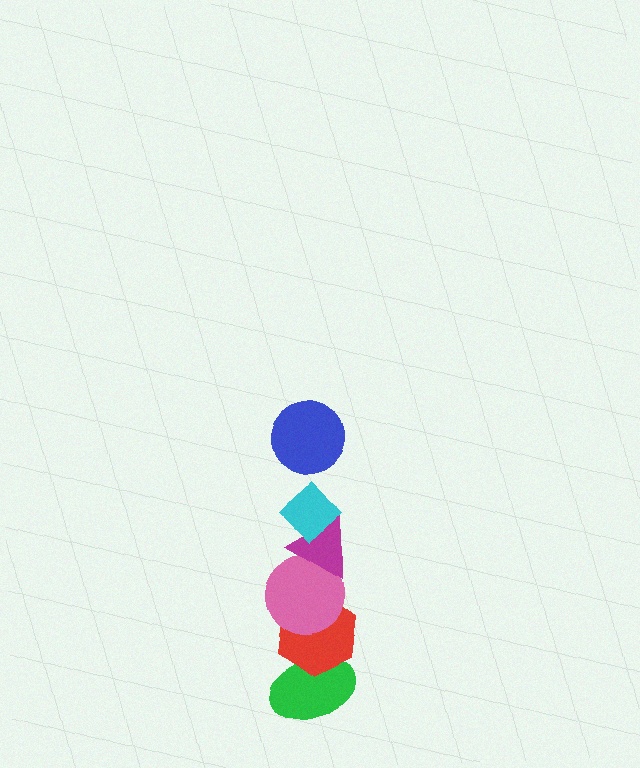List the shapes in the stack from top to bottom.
From top to bottom: the blue circle, the cyan diamond, the magenta triangle, the pink circle, the red hexagon, the green ellipse.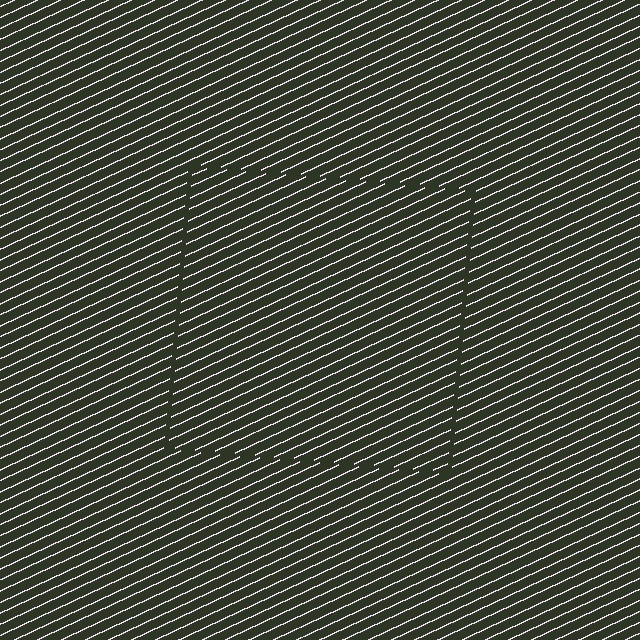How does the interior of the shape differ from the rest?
The interior of the shape contains the same grating, shifted by half a period — the contour is defined by the phase discontinuity where line-ends from the inner and outer gratings abut.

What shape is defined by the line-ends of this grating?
An illusory square. The interior of the shape contains the same grating, shifted by half a period — the contour is defined by the phase discontinuity where line-ends from the inner and outer gratings abut.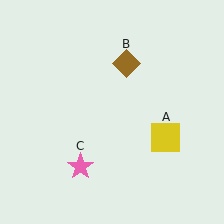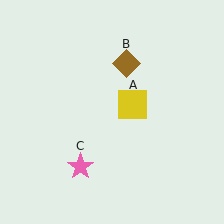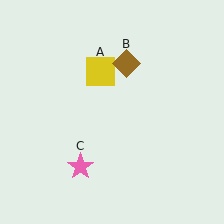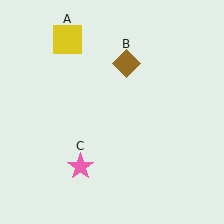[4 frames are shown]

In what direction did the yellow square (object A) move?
The yellow square (object A) moved up and to the left.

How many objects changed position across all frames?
1 object changed position: yellow square (object A).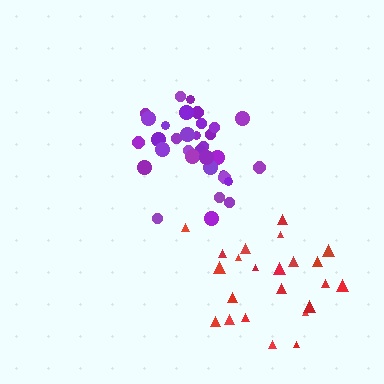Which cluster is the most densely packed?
Purple.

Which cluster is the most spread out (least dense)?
Red.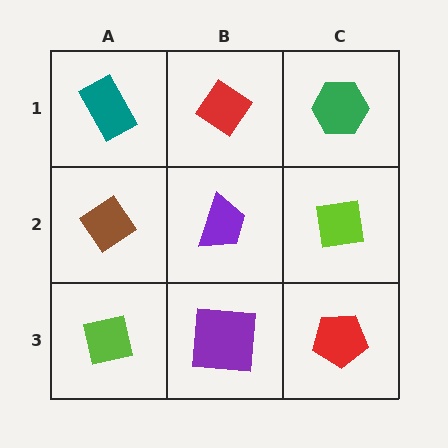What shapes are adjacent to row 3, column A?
A brown diamond (row 2, column A), a purple square (row 3, column B).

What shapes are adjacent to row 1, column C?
A lime square (row 2, column C), a red diamond (row 1, column B).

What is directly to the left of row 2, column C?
A purple trapezoid.